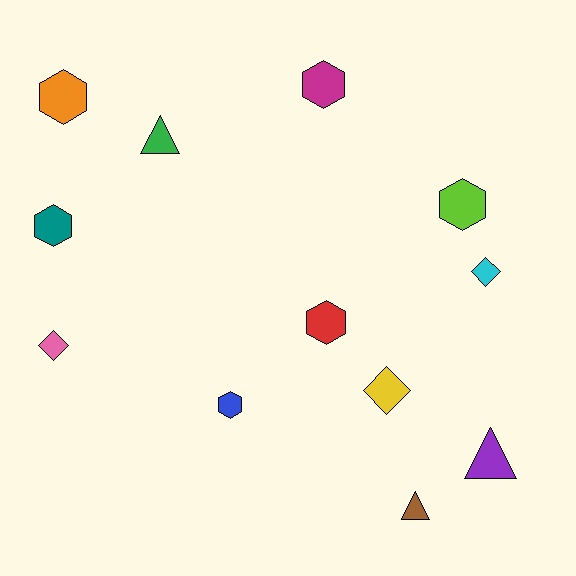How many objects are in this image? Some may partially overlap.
There are 12 objects.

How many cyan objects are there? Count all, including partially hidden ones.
There is 1 cyan object.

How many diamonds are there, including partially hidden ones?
There are 3 diamonds.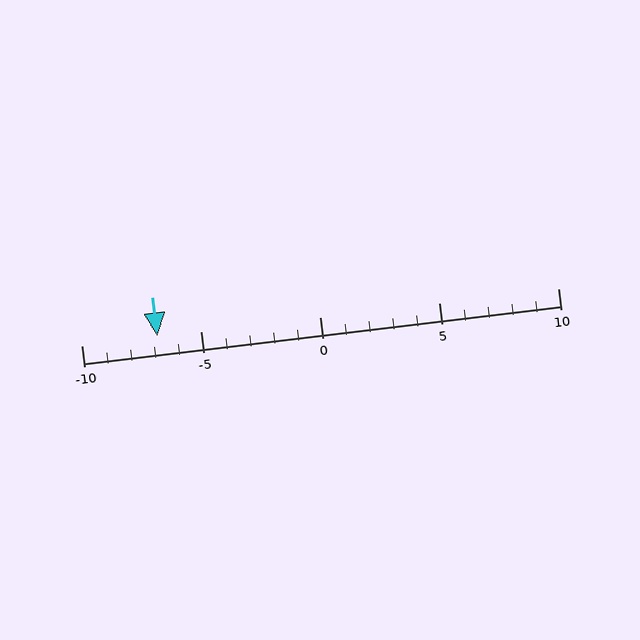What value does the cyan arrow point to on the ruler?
The cyan arrow points to approximately -7.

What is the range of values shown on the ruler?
The ruler shows values from -10 to 10.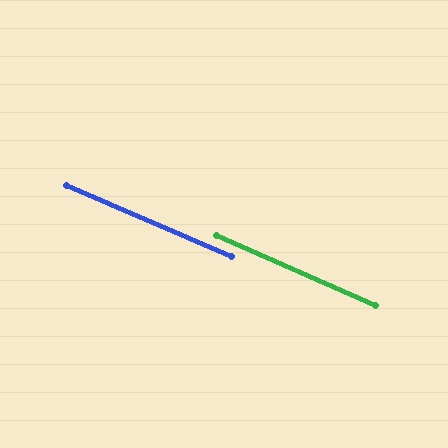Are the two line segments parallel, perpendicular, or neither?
Parallel — their directions differ by only 0.5°.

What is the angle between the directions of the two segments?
Approximately 0 degrees.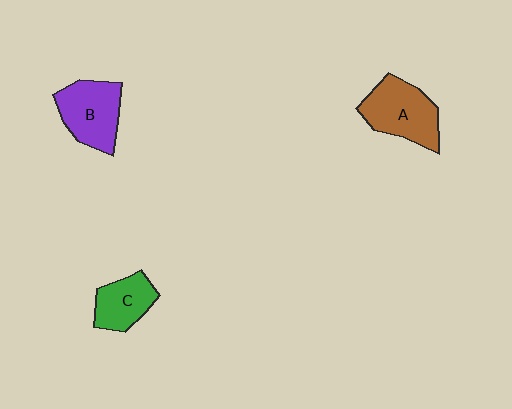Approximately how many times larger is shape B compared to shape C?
Approximately 1.4 times.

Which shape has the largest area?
Shape A (brown).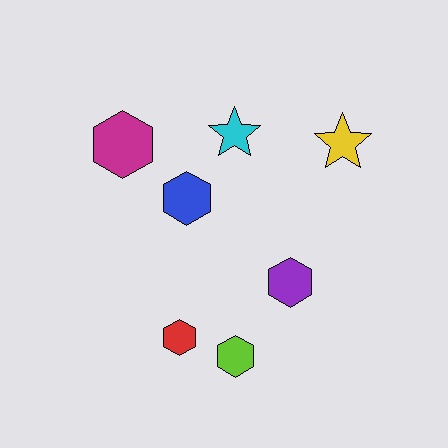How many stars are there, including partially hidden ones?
There are 2 stars.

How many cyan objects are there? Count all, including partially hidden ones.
There is 1 cyan object.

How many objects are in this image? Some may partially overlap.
There are 7 objects.